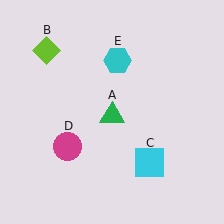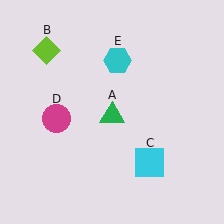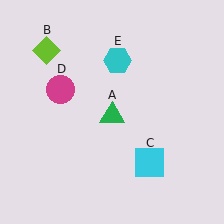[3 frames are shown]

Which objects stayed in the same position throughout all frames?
Green triangle (object A) and lime diamond (object B) and cyan square (object C) and cyan hexagon (object E) remained stationary.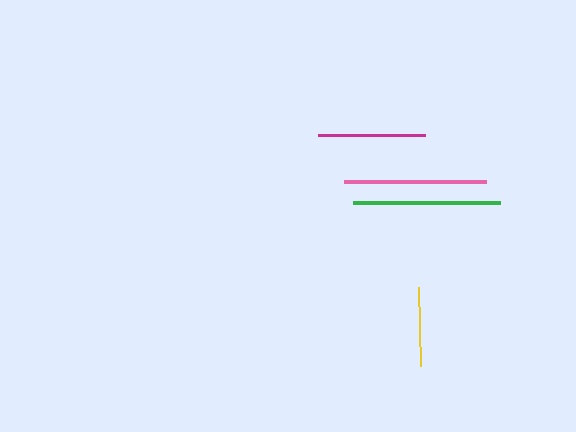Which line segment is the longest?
The green line is the longest at approximately 146 pixels.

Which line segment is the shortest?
The yellow line is the shortest at approximately 79 pixels.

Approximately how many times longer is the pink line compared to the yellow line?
The pink line is approximately 1.8 times the length of the yellow line.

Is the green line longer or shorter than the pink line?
The green line is longer than the pink line.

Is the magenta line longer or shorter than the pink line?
The pink line is longer than the magenta line.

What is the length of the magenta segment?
The magenta segment is approximately 107 pixels long.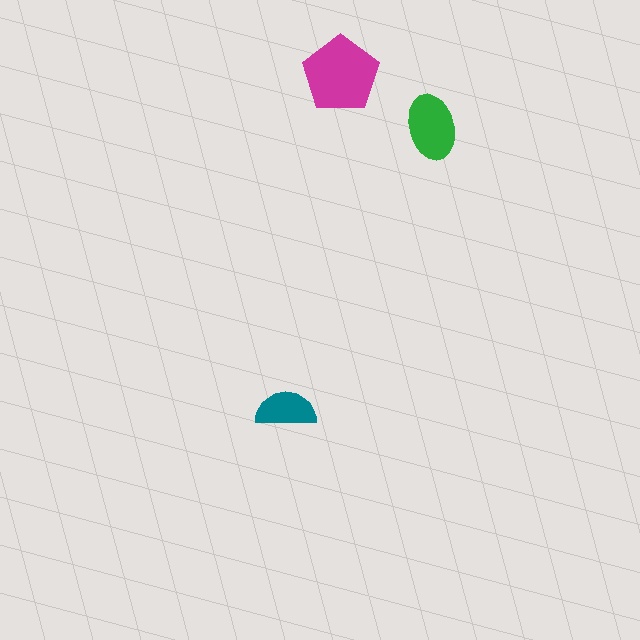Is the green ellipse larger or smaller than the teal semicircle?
Larger.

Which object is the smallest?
The teal semicircle.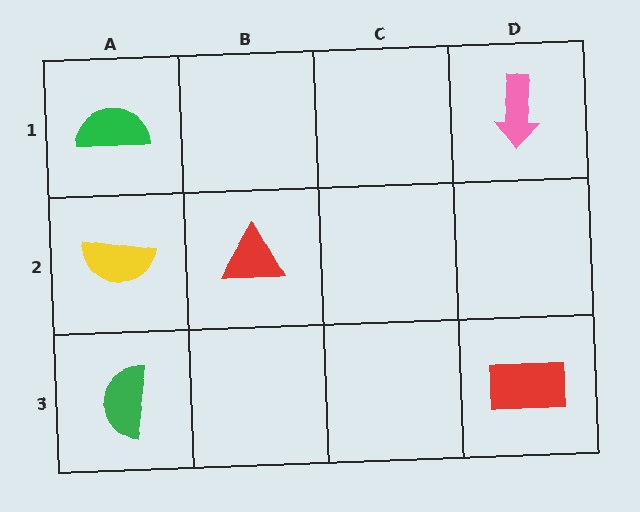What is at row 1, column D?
A pink arrow.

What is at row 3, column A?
A green semicircle.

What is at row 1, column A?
A green semicircle.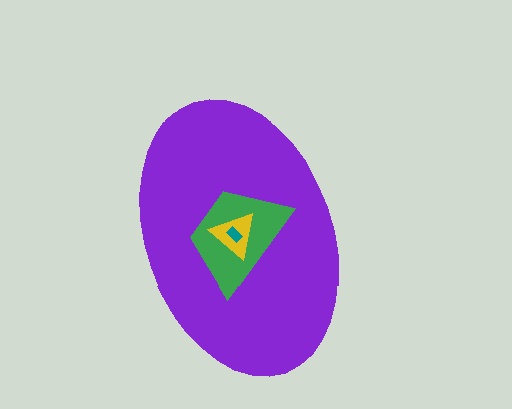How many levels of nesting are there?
4.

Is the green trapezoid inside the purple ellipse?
Yes.